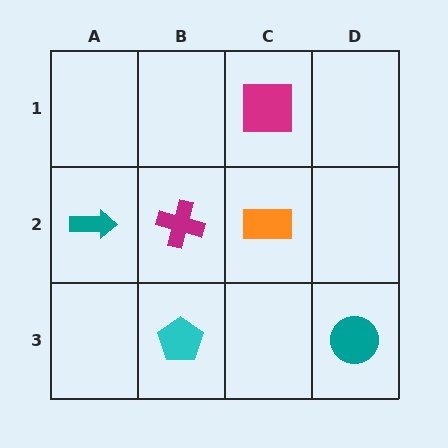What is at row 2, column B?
A magenta cross.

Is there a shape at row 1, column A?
No, that cell is empty.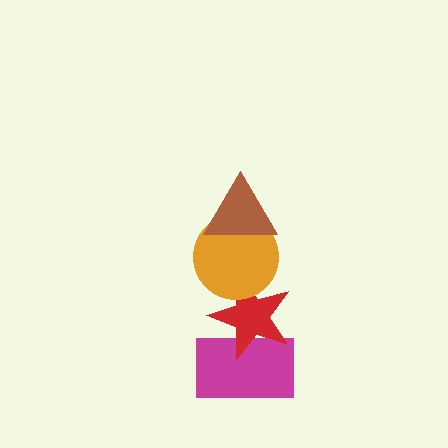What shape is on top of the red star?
The orange circle is on top of the red star.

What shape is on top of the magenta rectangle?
The red star is on top of the magenta rectangle.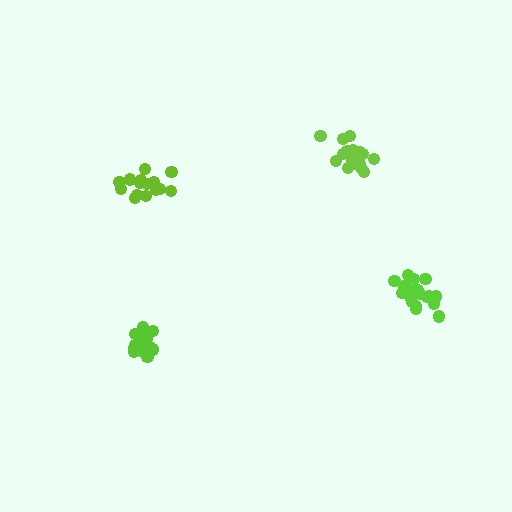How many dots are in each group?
Group 1: 18 dots, Group 2: 19 dots, Group 3: 15 dots, Group 4: 17 dots (69 total).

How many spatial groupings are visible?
There are 4 spatial groupings.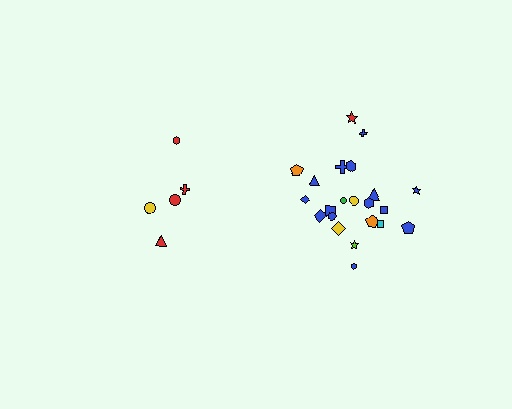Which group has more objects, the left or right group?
The right group.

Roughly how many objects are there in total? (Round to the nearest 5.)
Roughly 25 objects in total.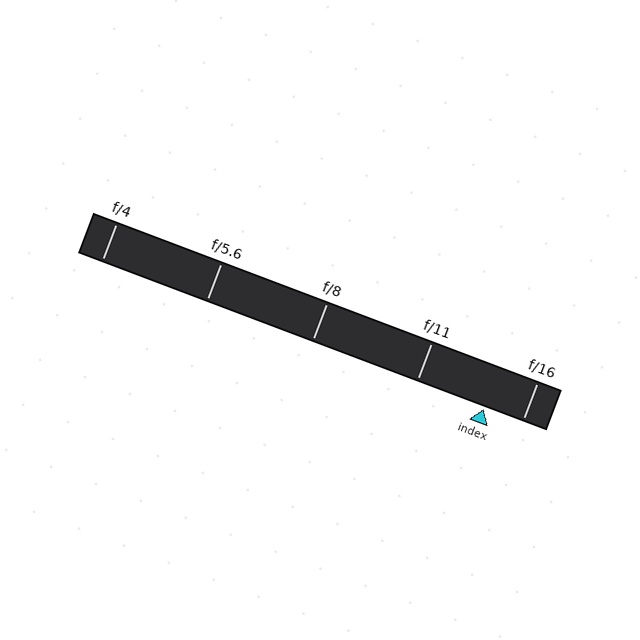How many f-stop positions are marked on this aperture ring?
There are 5 f-stop positions marked.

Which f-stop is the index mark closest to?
The index mark is closest to f/16.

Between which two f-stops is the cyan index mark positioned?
The index mark is between f/11 and f/16.